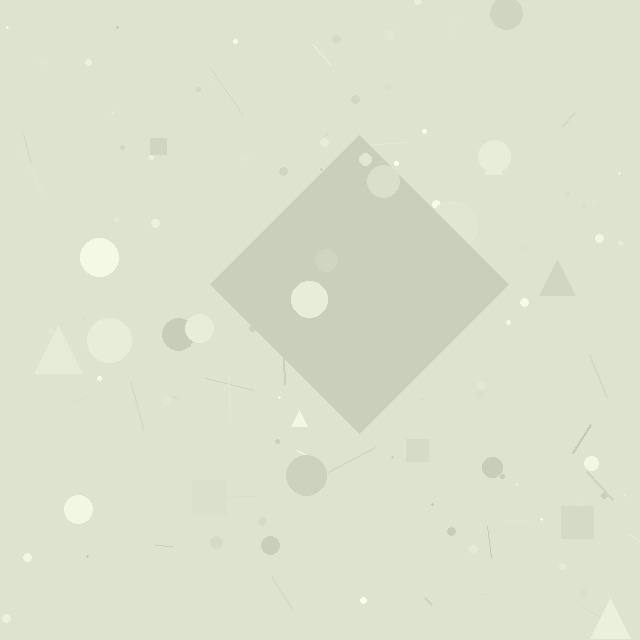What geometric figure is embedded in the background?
A diamond is embedded in the background.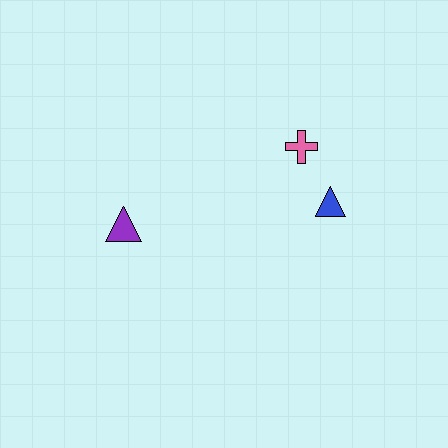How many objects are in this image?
There are 3 objects.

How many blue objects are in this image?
There is 1 blue object.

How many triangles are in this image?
There are 2 triangles.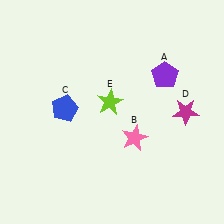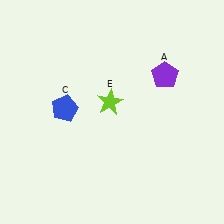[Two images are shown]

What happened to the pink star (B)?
The pink star (B) was removed in Image 2. It was in the bottom-right area of Image 1.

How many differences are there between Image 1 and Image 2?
There are 2 differences between the two images.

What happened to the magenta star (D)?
The magenta star (D) was removed in Image 2. It was in the top-right area of Image 1.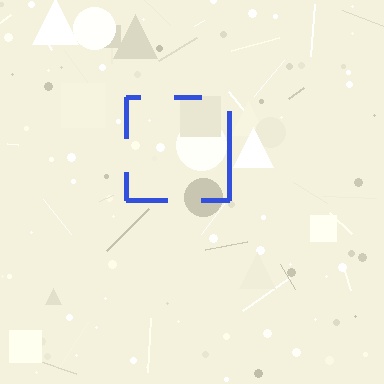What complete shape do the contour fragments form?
The contour fragments form a square.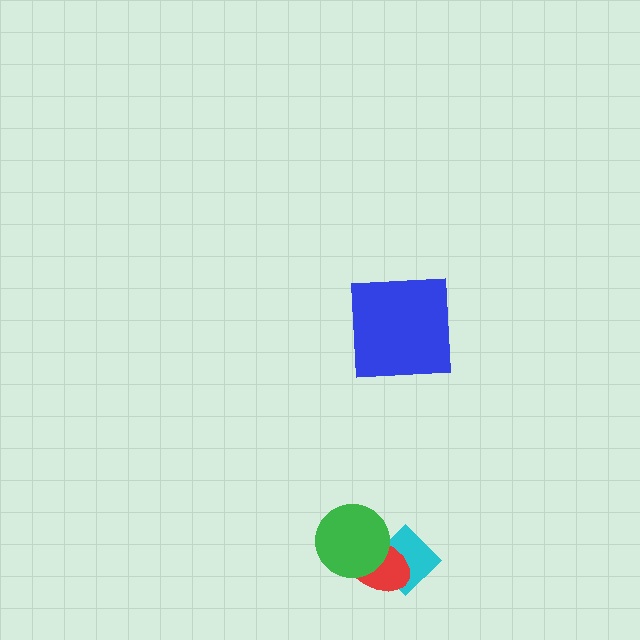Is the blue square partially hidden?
No, no other shape covers it.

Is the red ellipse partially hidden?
Yes, it is partially covered by another shape.